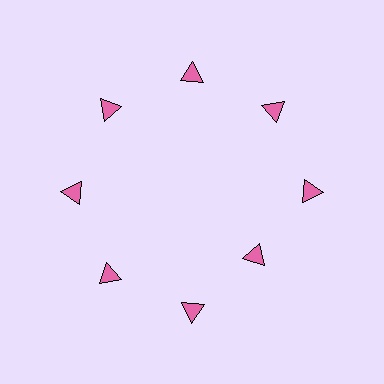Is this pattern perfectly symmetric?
No. The 8 pink triangles are arranged in a ring, but one element near the 4 o'clock position is pulled inward toward the center, breaking the 8-fold rotational symmetry.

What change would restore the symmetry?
The symmetry would be restored by moving it outward, back onto the ring so that all 8 triangles sit at equal angles and equal distance from the center.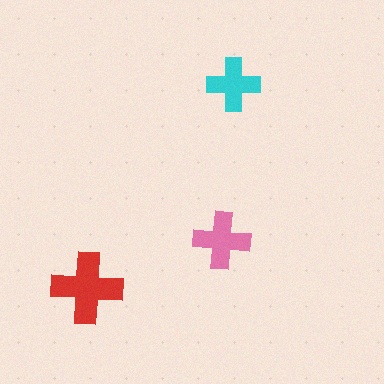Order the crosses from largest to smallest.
the red one, the pink one, the cyan one.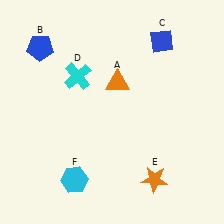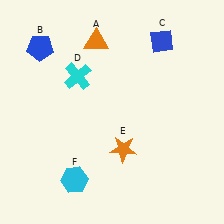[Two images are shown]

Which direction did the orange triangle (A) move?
The orange triangle (A) moved up.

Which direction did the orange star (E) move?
The orange star (E) moved left.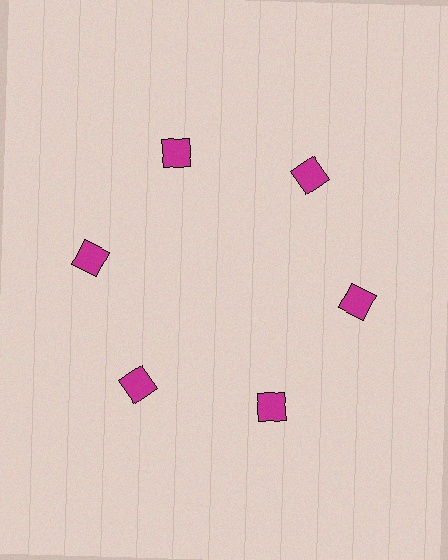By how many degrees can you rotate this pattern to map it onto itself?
The pattern maps onto itself every 60 degrees of rotation.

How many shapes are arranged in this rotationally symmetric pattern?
There are 6 shapes, arranged in 6 groups of 1.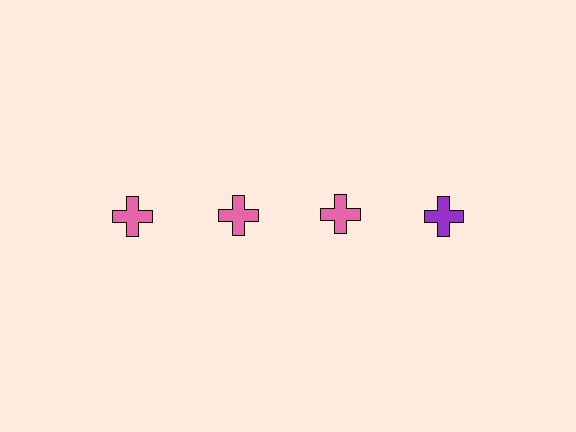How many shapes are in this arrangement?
There are 4 shapes arranged in a grid pattern.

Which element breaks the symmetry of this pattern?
The purple cross in the top row, second from right column breaks the symmetry. All other shapes are pink crosses.